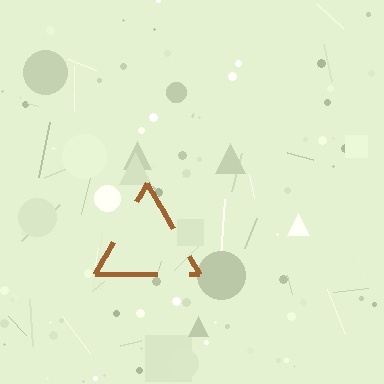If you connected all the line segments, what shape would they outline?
They would outline a triangle.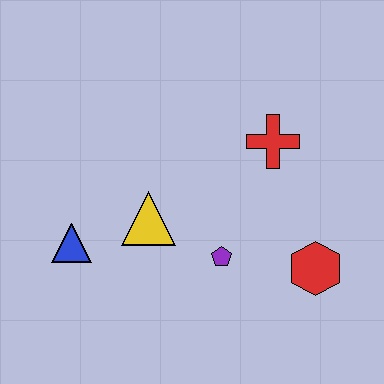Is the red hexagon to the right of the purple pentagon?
Yes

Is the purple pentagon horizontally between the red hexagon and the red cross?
No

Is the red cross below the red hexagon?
No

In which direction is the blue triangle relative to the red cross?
The blue triangle is to the left of the red cross.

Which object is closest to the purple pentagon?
The yellow triangle is closest to the purple pentagon.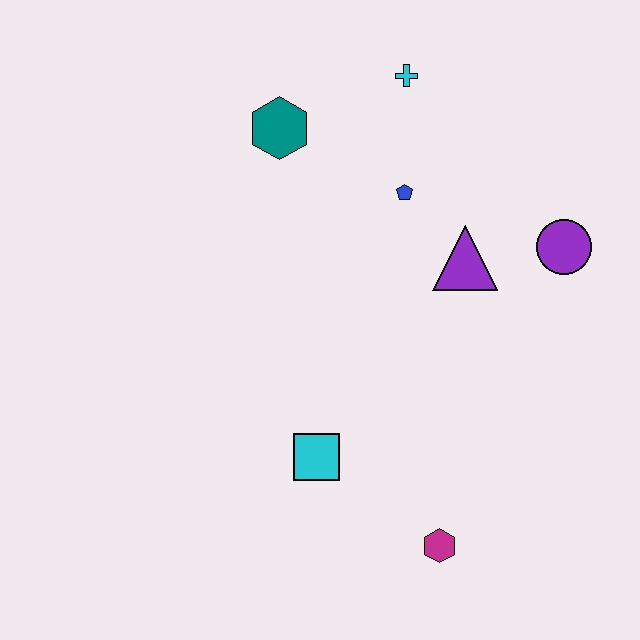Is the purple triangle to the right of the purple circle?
No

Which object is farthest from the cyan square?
The cyan cross is farthest from the cyan square.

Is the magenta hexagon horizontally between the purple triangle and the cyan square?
Yes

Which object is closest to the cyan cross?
The blue pentagon is closest to the cyan cross.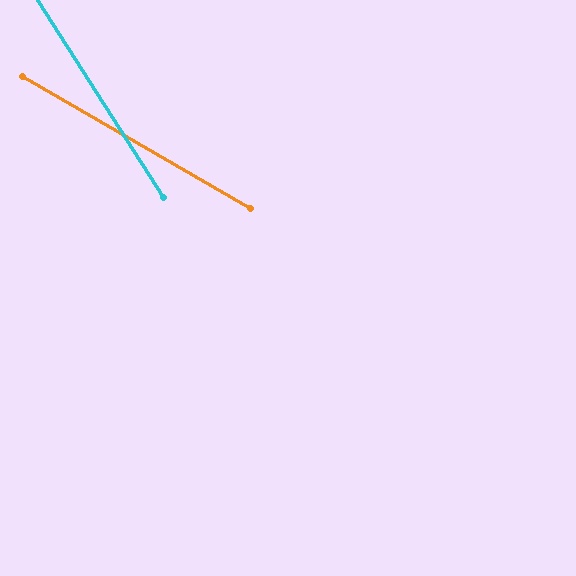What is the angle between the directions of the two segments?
Approximately 28 degrees.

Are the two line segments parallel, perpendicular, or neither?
Neither parallel nor perpendicular — they differ by about 28°.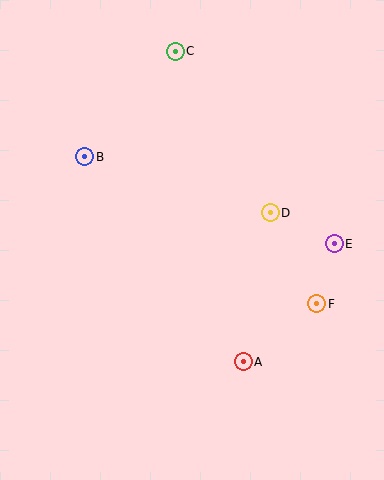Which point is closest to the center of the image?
Point D at (270, 213) is closest to the center.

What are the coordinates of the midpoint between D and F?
The midpoint between D and F is at (294, 258).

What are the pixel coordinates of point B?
Point B is at (85, 157).